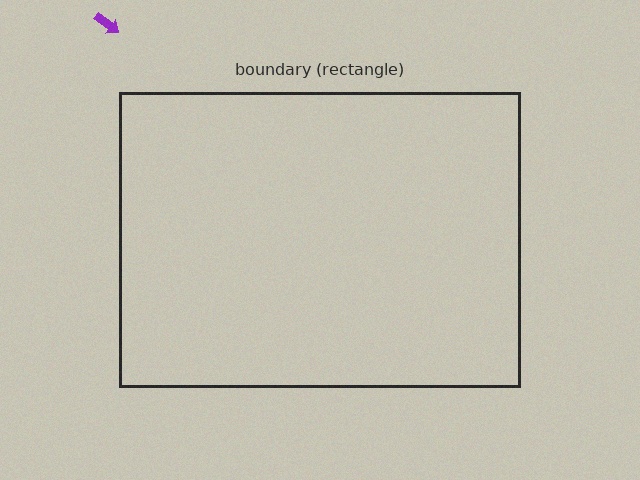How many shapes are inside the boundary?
0 inside, 1 outside.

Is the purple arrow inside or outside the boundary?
Outside.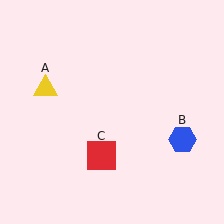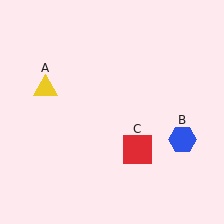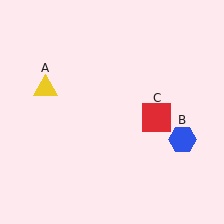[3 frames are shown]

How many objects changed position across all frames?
1 object changed position: red square (object C).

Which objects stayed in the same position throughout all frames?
Yellow triangle (object A) and blue hexagon (object B) remained stationary.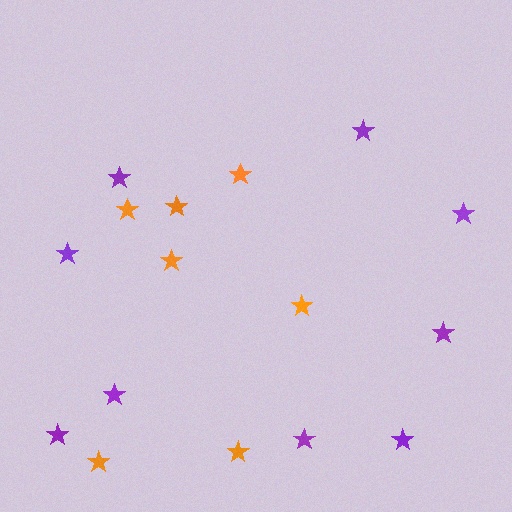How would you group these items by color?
There are 2 groups: one group of purple stars (9) and one group of orange stars (7).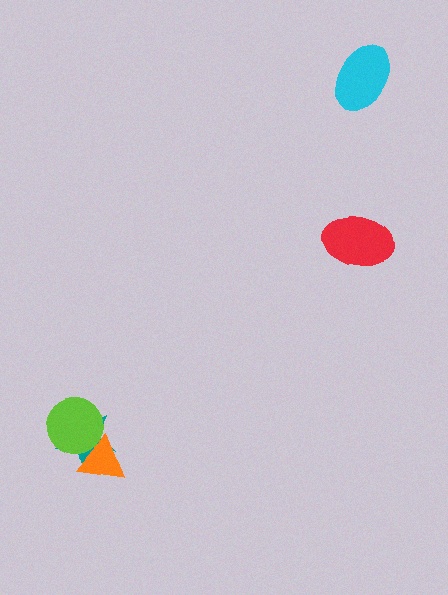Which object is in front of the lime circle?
The orange triangle is in front of the lime circle.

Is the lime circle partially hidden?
Yes, it is partially covered by another shape.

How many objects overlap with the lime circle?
2 objects overlap with the lime circle.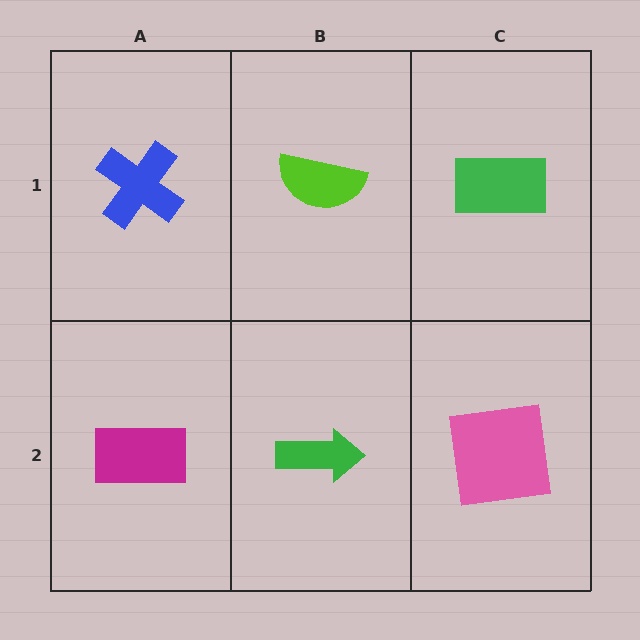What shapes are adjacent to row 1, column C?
A pink square (row 2, column C), a lime semicircle (row 1, column B).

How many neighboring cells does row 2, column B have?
3.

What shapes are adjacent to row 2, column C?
A green rectangle (row 1, column C), a green arrow (row 2, column B).